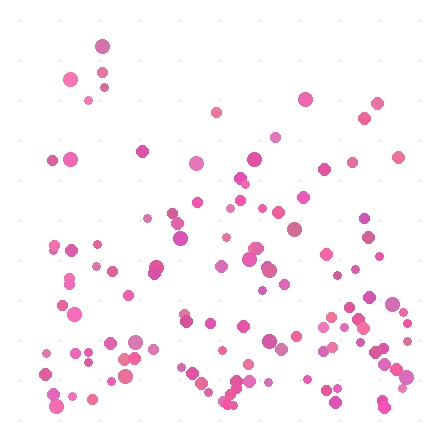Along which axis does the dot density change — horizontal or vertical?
Vertical.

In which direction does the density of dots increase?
From top to bottom, with the bottom side densest.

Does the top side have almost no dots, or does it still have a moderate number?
Still a moderate number, just noticeably fewer than the bottom.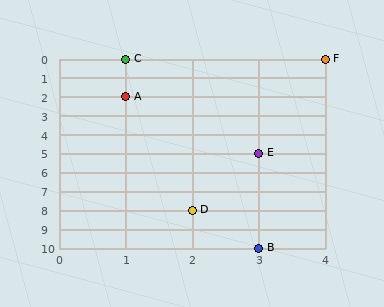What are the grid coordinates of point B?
Point B is at grid coordinates (3, 10).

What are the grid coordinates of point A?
Point A is at grid coordinates (1, 2).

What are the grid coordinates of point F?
Point F is at grid coordinates (4, 0).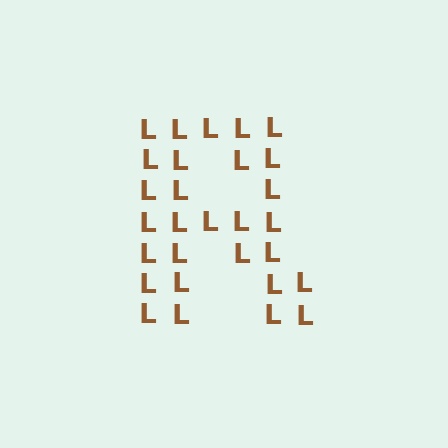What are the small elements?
The small elements are letter L's.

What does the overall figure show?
The overall figure shows the letter R.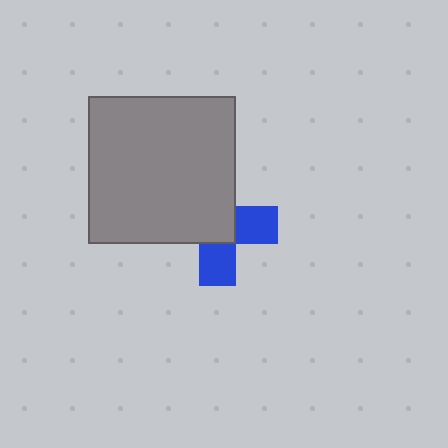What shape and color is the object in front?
The object in front is a gray square.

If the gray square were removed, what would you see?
You would see the complete blue cross.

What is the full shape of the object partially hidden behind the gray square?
The partially hidden object is a blue cross.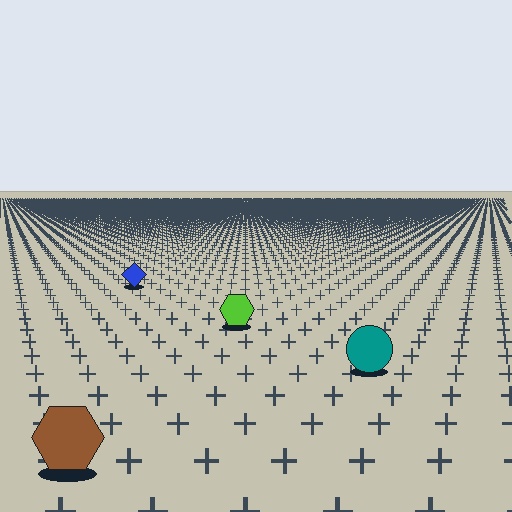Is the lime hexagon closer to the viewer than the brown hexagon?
No. The brown hexagon is closer — you can tell from the texture gradient: the ground texture is coarser near it.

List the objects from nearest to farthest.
From nearest to farthest: the brown hexagon, the teal circle, the lime hexagon, the blue diamond.